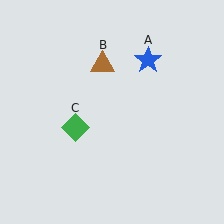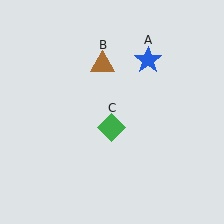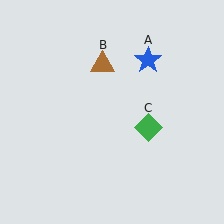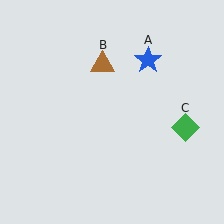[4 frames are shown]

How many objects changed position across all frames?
1 object changed position: green diamond (object C).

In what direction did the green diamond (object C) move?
The green diamond (object C) moved right.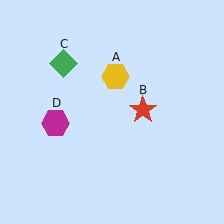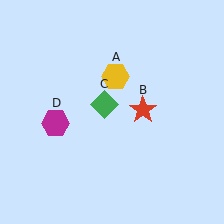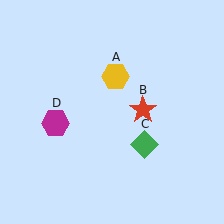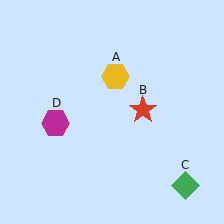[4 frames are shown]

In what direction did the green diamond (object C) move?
The green diamond (object C) moved down and to the right.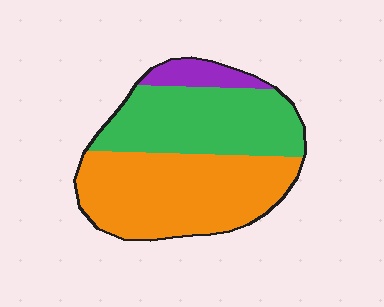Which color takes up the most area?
Orange, at roughly 50%.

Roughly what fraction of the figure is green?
Green takes up about two fifths (2/5) of the figure.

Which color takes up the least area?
Purple, at roughly 10%.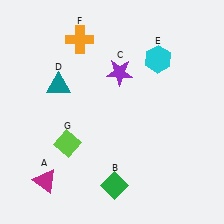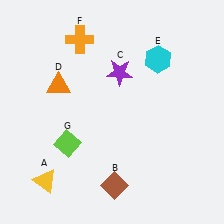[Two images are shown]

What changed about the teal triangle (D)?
In Image 1, D is teal. In Image 2, it changed to orange.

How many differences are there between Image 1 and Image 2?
There are 3 differences between the two images.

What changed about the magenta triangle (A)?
In Image 1, A is magenta. In Image 2, it changed to yellow.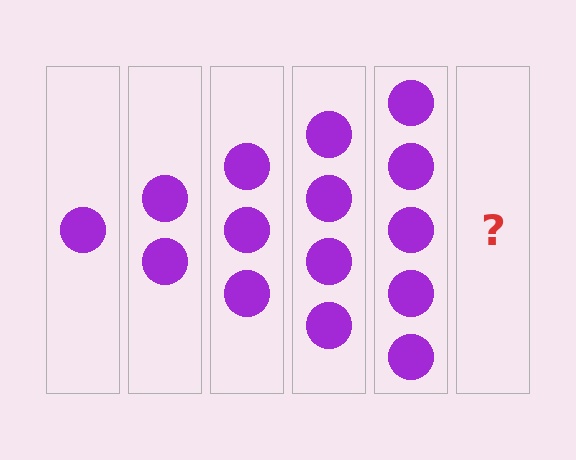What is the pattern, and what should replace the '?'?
The pattern is that each step adds one more circle. The '?' should be 6 circles.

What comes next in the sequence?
The next element should be 6 circles.